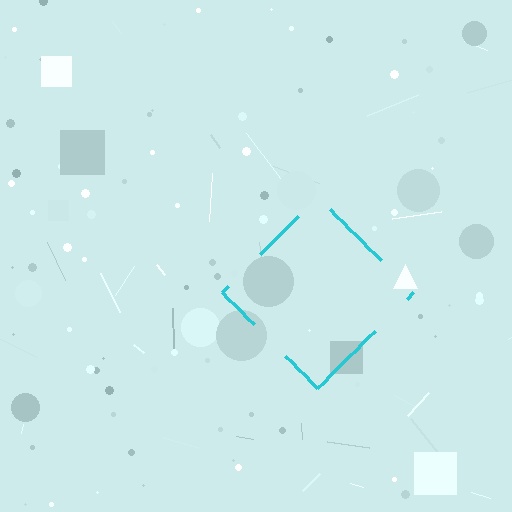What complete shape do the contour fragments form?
The contour fragments form a diamond.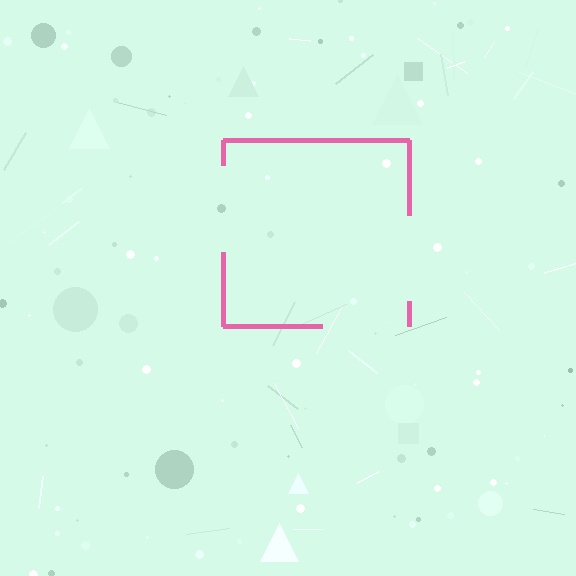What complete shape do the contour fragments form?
The contour fragments form a square.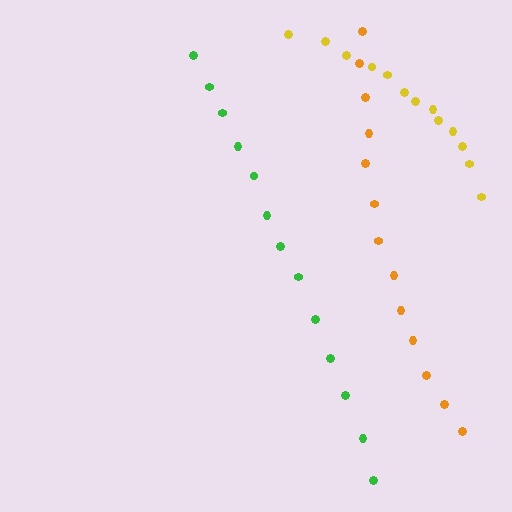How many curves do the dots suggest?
There are 3 distinct paths.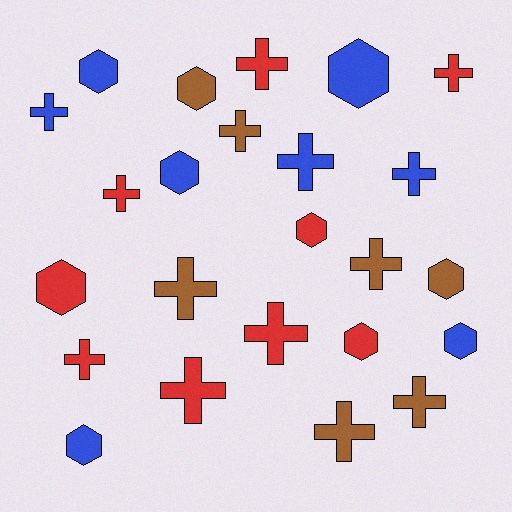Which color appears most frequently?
Red, with 9 objects.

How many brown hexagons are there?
There are 2 brown hexagons.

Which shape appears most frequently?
Cross, with 14 objects.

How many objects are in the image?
There are 24 objects.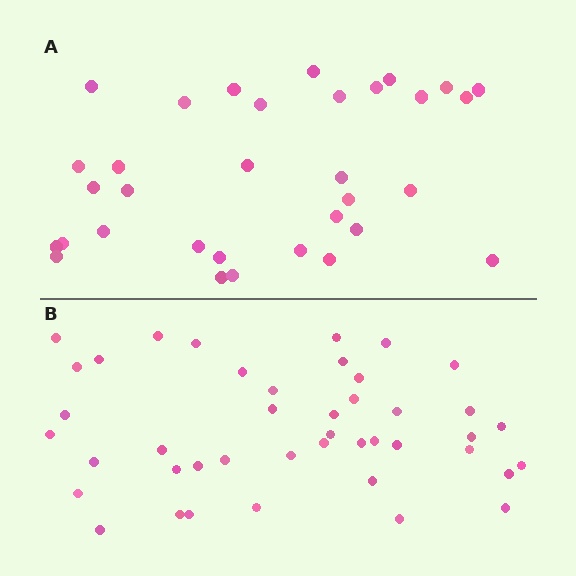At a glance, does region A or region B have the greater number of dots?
Region B (the bottom region) has more dots.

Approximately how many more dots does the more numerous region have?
Region B has roughly 10 or so more dots than region A.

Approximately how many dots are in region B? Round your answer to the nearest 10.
About 40 dots. (The exact count is 43, which rounds to 40.)